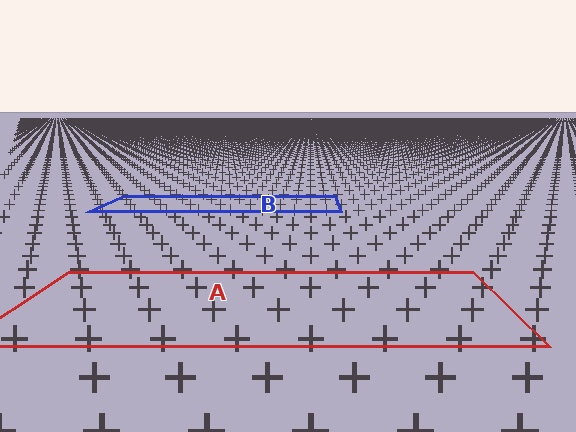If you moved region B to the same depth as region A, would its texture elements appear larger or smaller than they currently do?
They would appear larger. At a closer depth, the same texture elements are projected at a bigger on-screen size.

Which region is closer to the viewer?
Region A is closer. The texture elements there are larger and more spread out.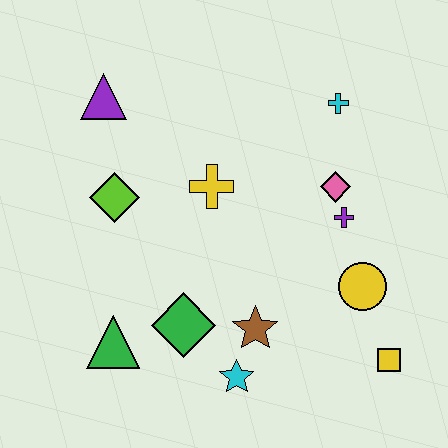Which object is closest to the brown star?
The cyan star is closest to the brown star.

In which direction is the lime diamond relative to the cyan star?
The lime diamond is above the cyan star.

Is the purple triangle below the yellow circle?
No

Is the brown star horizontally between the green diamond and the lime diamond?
No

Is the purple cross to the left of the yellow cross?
No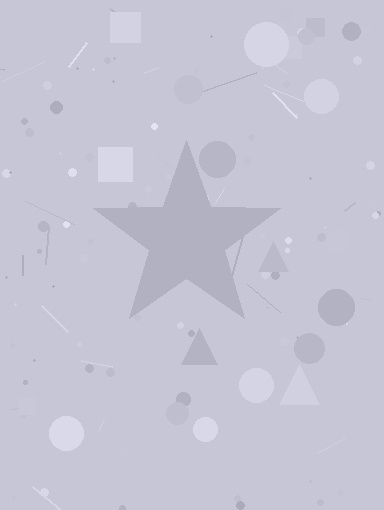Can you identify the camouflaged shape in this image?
The camouflaged shape is a star.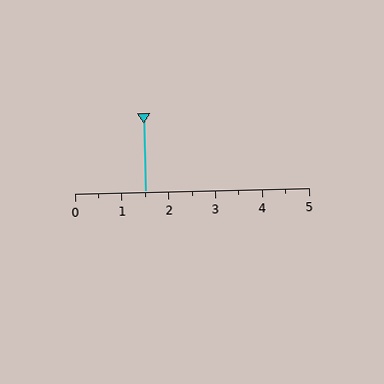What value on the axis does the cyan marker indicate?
The marker indicates approximately 1.5.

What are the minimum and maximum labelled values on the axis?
The axis runs from 0 to 5.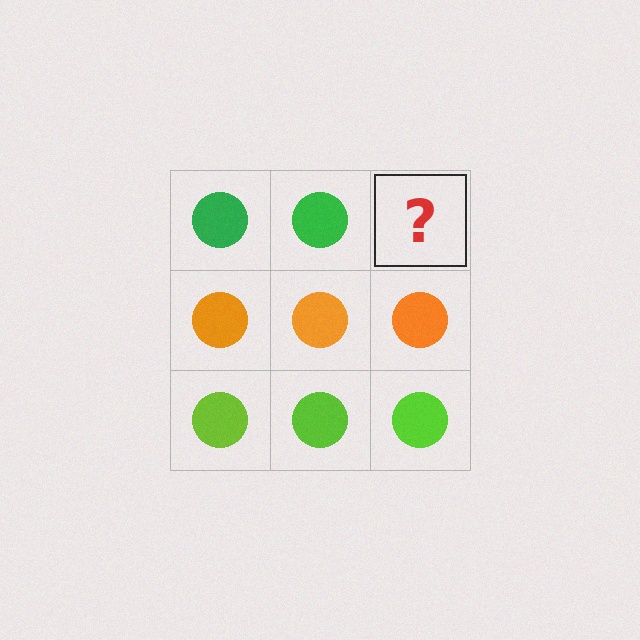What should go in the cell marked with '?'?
The missing cell should contain a green circle.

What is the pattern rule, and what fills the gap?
The rule is that each row has a consistent color. The gap should be filled with a green circle.